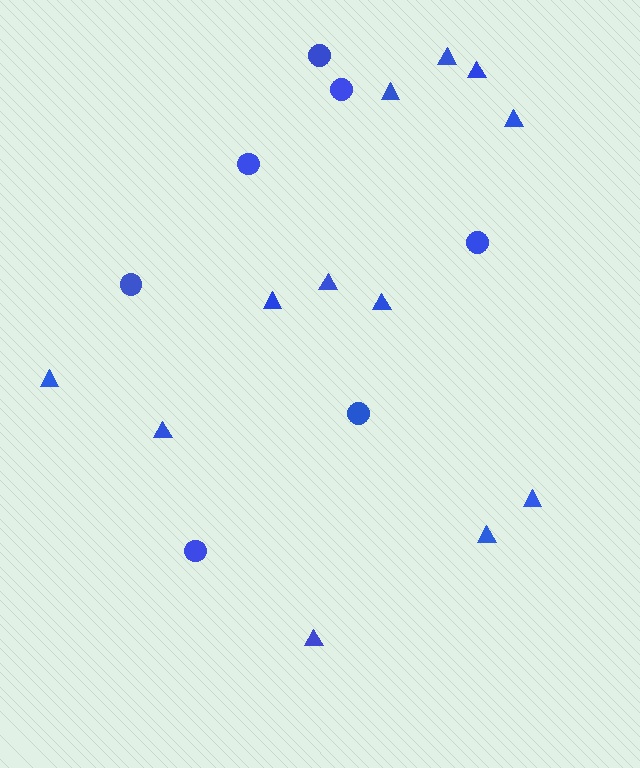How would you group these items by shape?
There are 2 groups: one group of circles (7) and one group of triangles (12).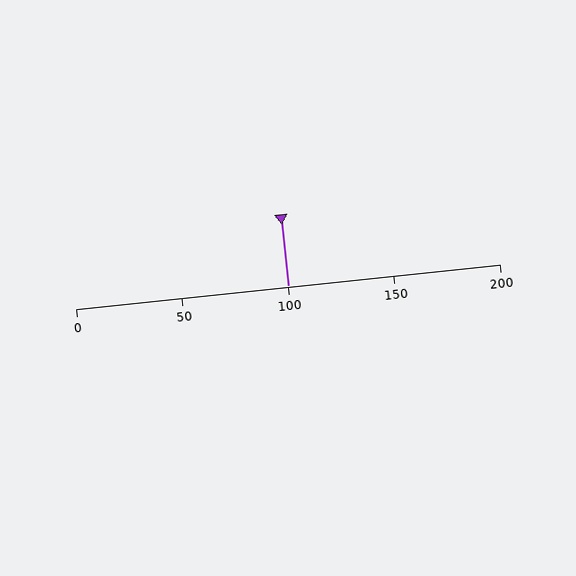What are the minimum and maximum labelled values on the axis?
The axis runs from 0 to 200.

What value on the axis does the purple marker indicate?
The marker indicates approximately 100.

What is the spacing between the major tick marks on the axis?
The major ticks are spaced 50 apart.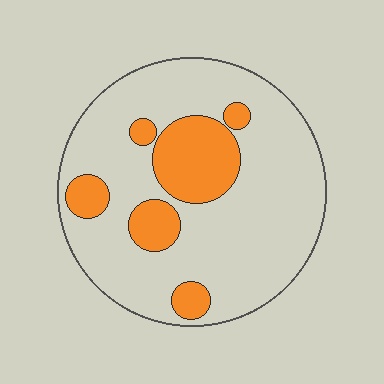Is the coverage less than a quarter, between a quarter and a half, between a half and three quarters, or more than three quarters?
Less than a quarter.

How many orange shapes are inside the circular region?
6.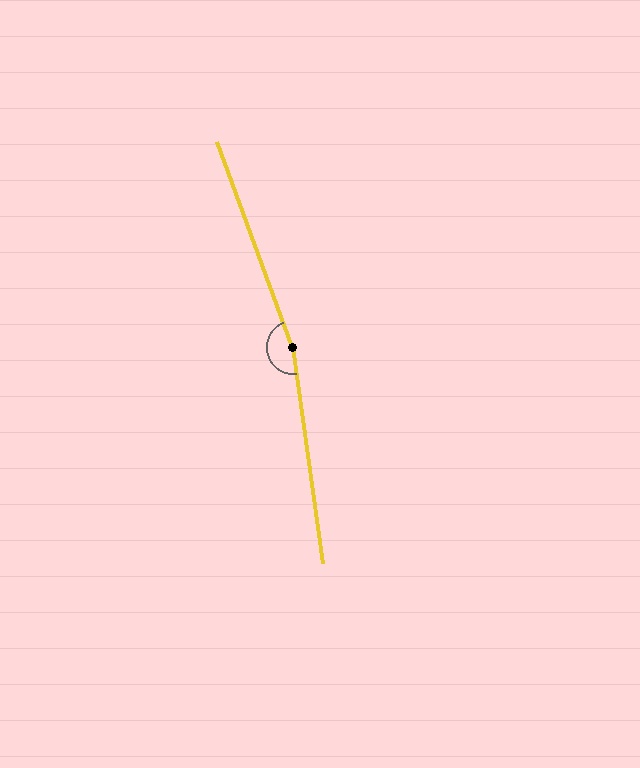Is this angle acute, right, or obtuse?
It is obtuse.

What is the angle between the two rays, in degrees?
Approximately 168 degrees.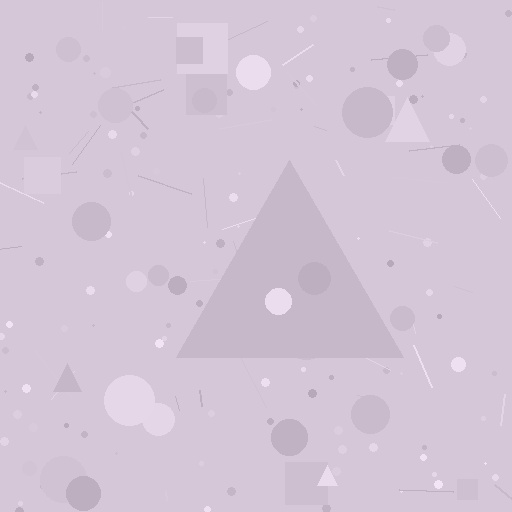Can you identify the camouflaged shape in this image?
The camouflaged shape is a triangle.